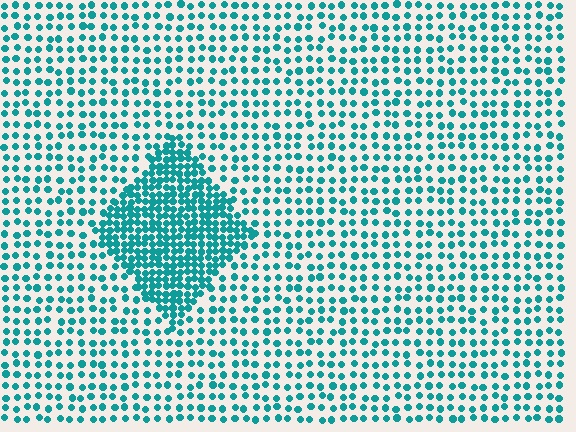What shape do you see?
I see a diamond.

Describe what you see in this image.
The image contains small teal elements arranged at two different densities. A diamond-shaped region is visible where the elements are more densely packed than the surrounding area.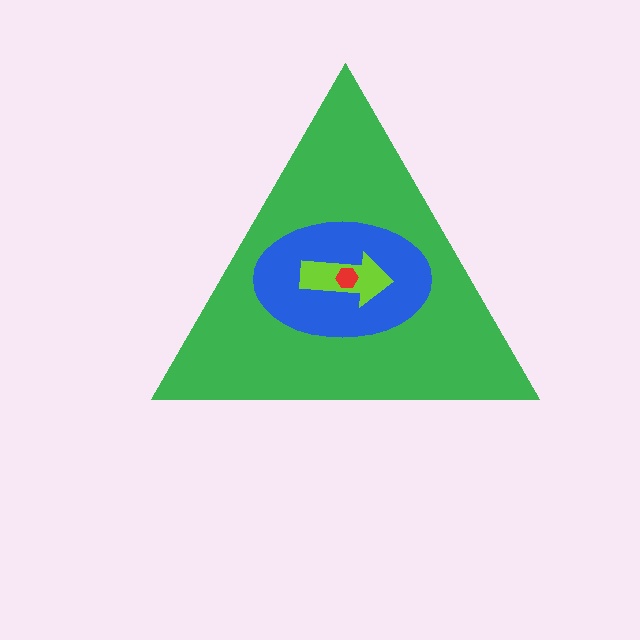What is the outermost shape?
The green triangle.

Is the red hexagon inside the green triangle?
Yes.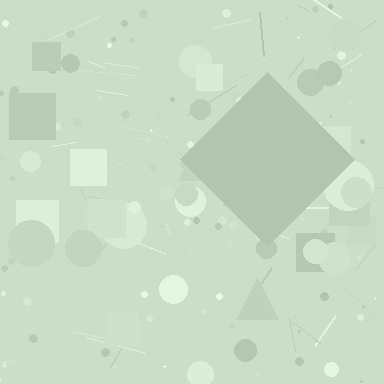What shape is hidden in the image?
A diamond is hidden in the image.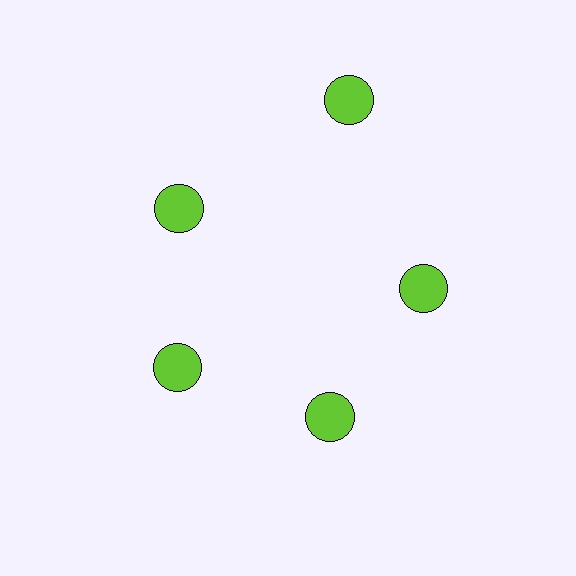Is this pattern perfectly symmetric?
No. The 5 lime circles are arranged in a ring, but one element near the 1 o'clock position is pushed outward from the center, breaking the 5-fold rotational symmetry.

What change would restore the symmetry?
The symmetry would be restored by moving it inward, back onto the ring so that all 5 circles sit at equal angles and equal distance from the center.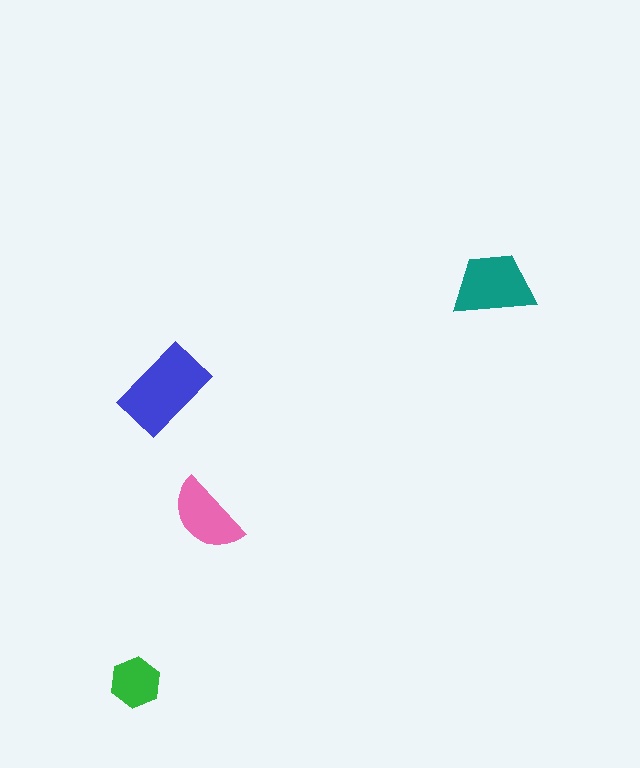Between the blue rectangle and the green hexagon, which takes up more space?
The blue rectangle.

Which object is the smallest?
The green hexagon.